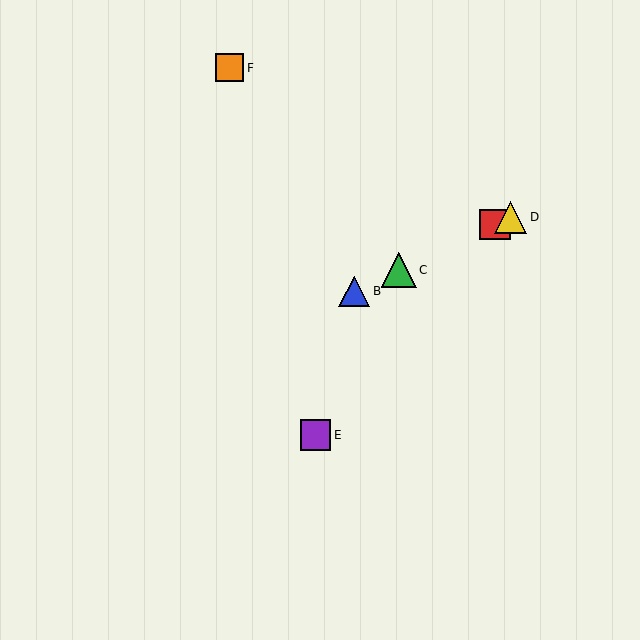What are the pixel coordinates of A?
Object A is at (495, 225).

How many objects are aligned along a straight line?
4 objects (A, B, C, D) are aligned along a straight line.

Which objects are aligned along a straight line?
Objects A, B, C, D are aligned along a straight line.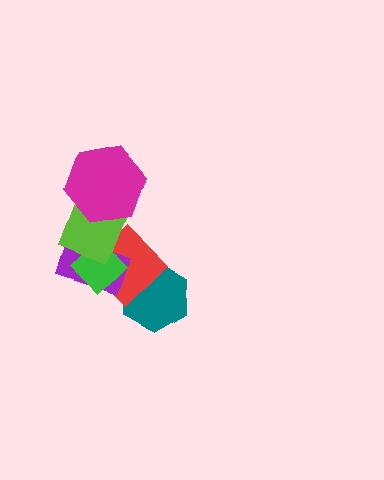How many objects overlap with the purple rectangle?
3 objects overlap with the purple rectangle.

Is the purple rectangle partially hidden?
Yes, it is partially covered by another shape.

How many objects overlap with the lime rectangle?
4 objects overlap with the lime rectangle.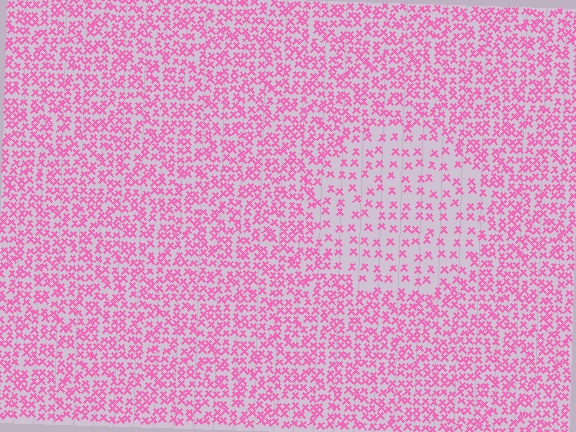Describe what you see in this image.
The image contains small pink elements arranged at two different densities. A circle-shaped region is visible where the elements are less densely packed than the surrounding area.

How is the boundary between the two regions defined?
The boundary is defined by a change in element density (approximately 2.2x ratio). All elements are the same color, size, and shape.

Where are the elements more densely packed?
The elements are more densely packed outside the circle boundary.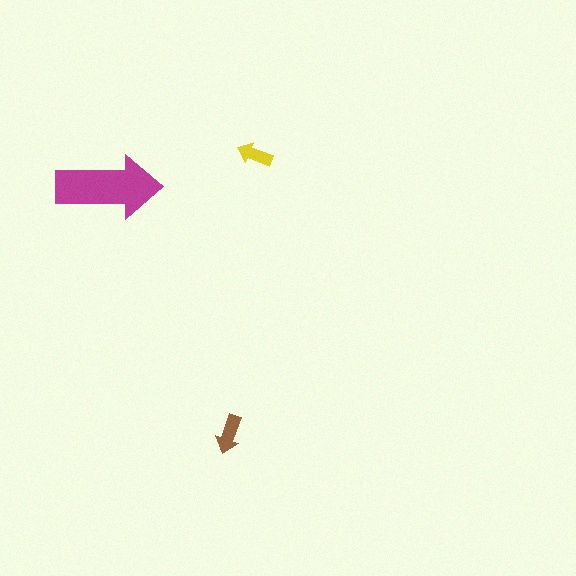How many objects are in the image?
There are 3 objects in the image.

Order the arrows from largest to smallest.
the magenta one, the brown one, the yellow one.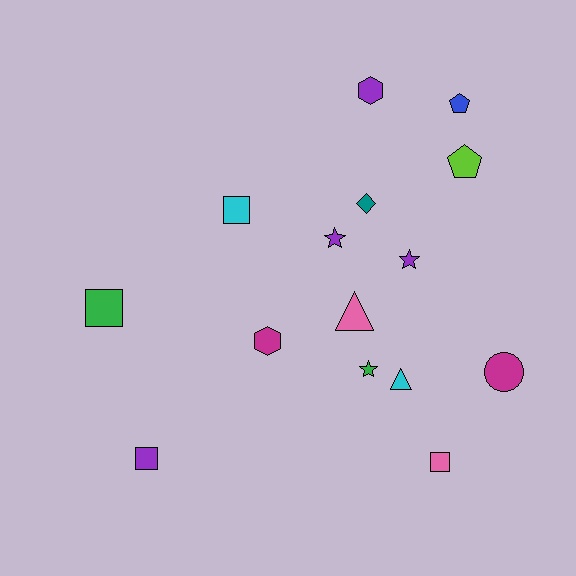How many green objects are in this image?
There are 2 green objects.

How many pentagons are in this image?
There are 2 pentagons.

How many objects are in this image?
There are 15 objects.